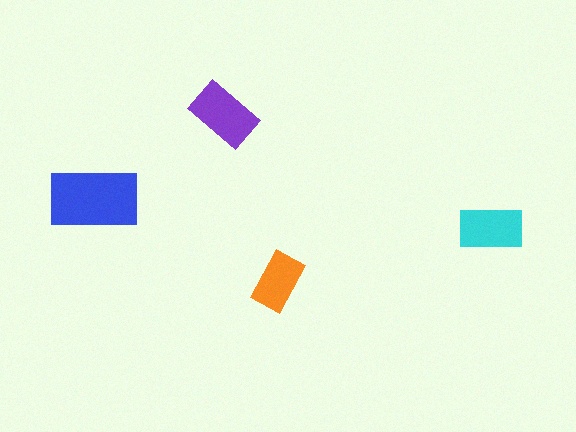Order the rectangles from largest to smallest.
the blue one, the purple one, the cyan one, the orange one.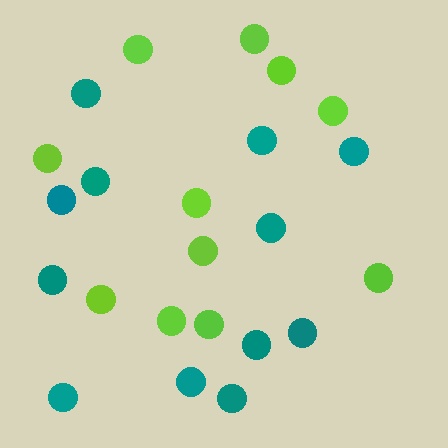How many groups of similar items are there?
There are 2 groups: one group of lime circles (11) and one group of teal circles (12).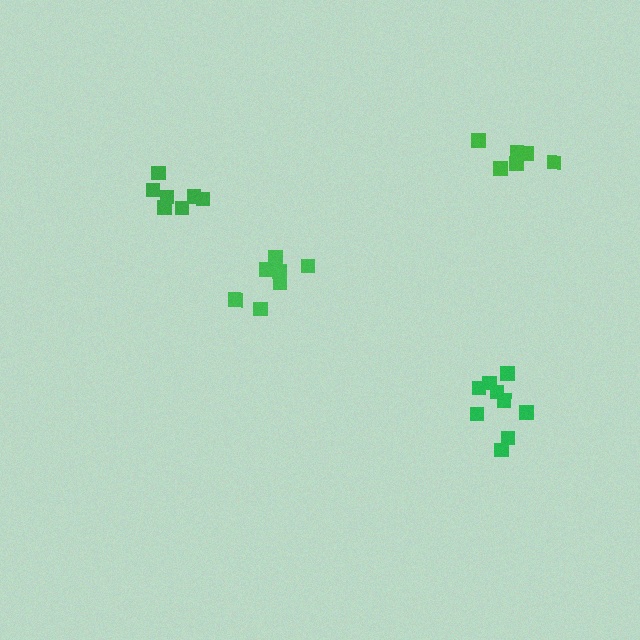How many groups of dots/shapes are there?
There are 4 groups.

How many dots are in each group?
Group 1: 7 dots, Group 2: 7 dots, Group 3: 6 dots, Group 4: 9 dots (29 total).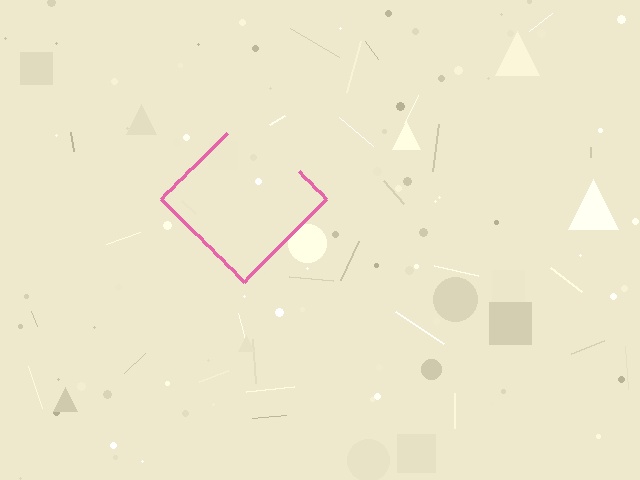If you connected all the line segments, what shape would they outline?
They would outline a diamond.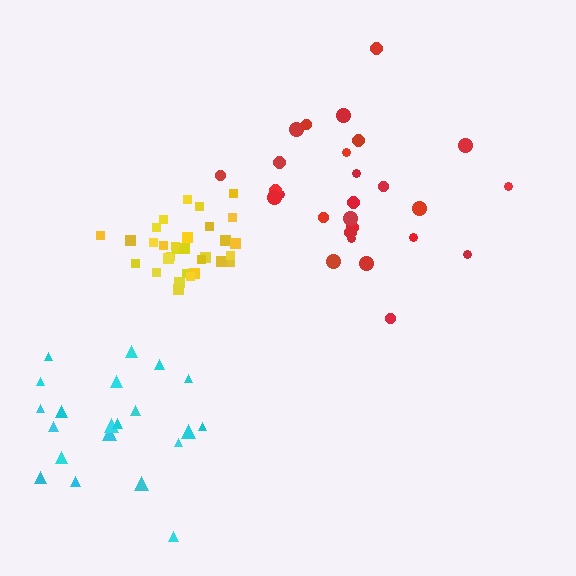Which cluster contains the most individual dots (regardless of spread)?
Yellow (31).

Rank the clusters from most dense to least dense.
yellow, red, cyan.